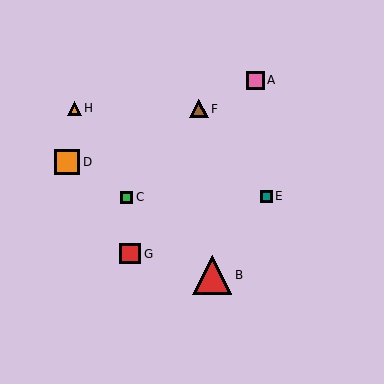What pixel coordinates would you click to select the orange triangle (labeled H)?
Click at (74, 108) to select the orange triangle H.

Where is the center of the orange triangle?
The center of the orange triangle is at (74, 108).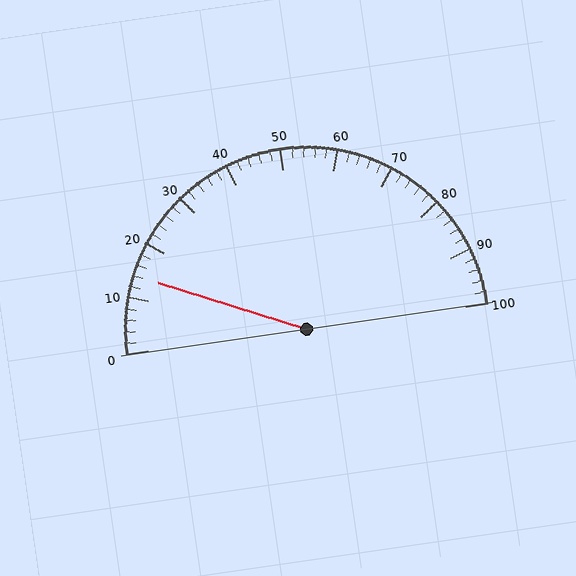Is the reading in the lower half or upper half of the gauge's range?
The reading is in the lower half of the range (0 to 100).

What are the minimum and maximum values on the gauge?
The gauge ranges from 0 to 100.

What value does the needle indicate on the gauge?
The needle indicates approximately 14.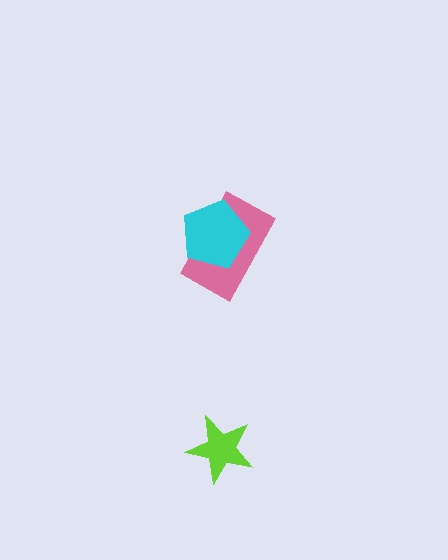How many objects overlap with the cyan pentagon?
1 object overlaps with the cyan pentagon.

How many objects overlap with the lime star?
0 objects overlap with the lime star.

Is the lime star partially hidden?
No, no other shape covers it.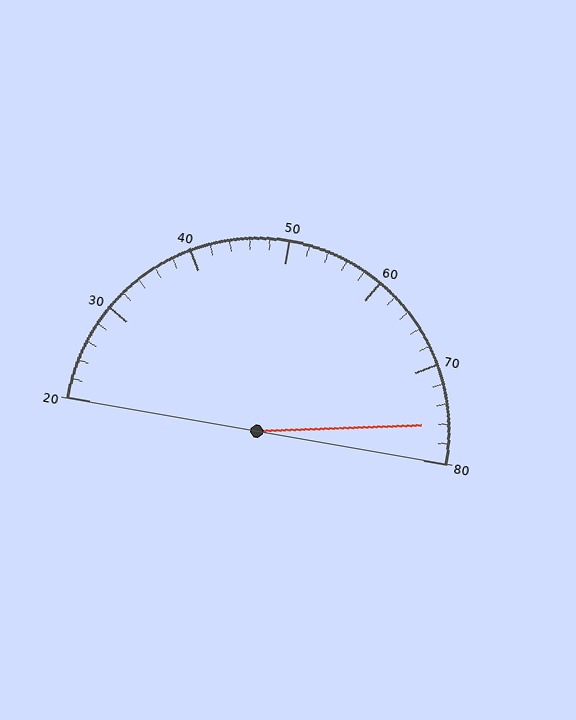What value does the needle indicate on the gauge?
The needle indicates approximately 76.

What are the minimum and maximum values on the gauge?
The gauge ranges from 20 to 80.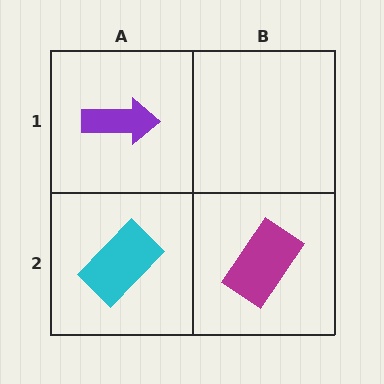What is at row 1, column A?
A purple arrow.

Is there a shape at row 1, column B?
No, that cell is empty.